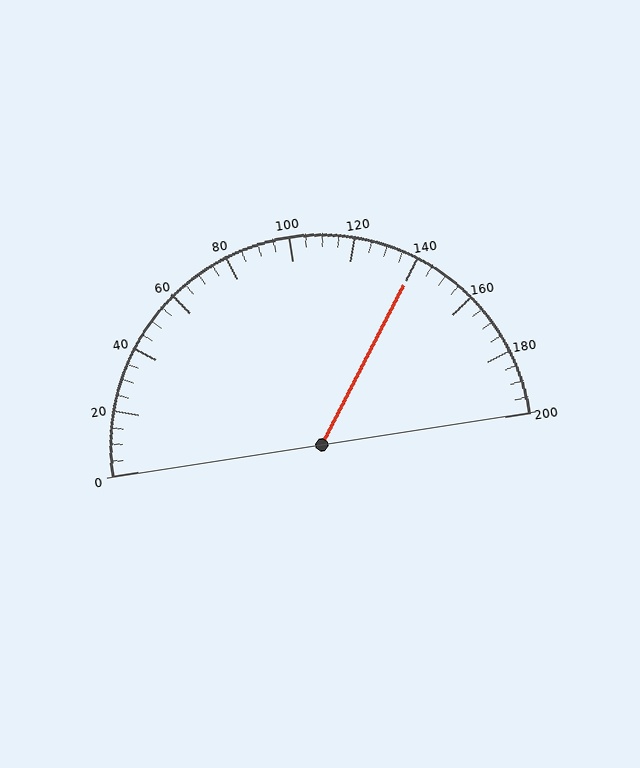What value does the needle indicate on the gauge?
The needle indicates approximately 140.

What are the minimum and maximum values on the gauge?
The gauge ranges from 0 to 200.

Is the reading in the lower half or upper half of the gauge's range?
The reading is in the upper half of the range (0 to 200).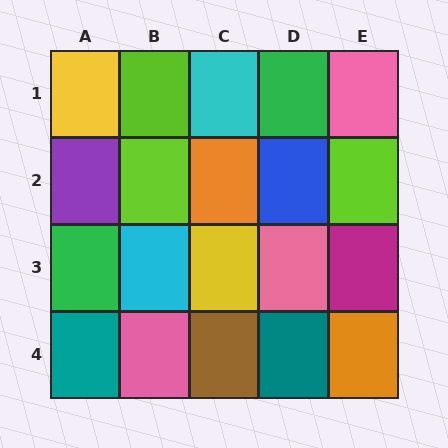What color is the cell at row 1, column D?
Green.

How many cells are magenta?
1 cell is magenta.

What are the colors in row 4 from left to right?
Teal, pink, brown, teal, orange.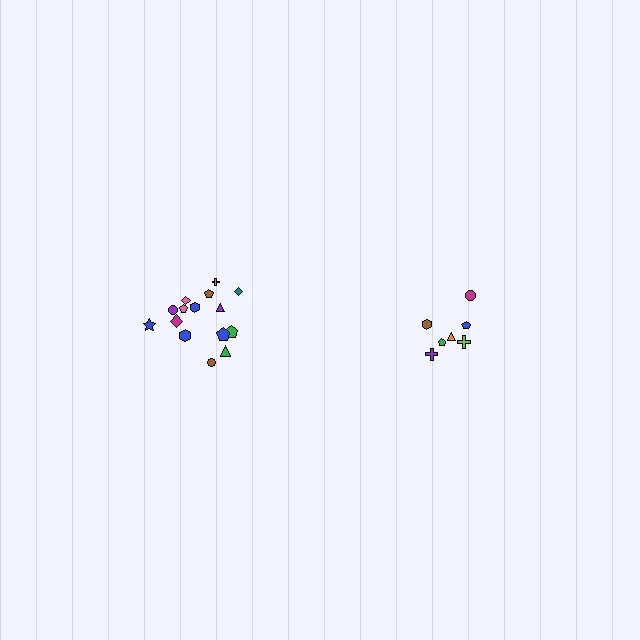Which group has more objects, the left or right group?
The left group.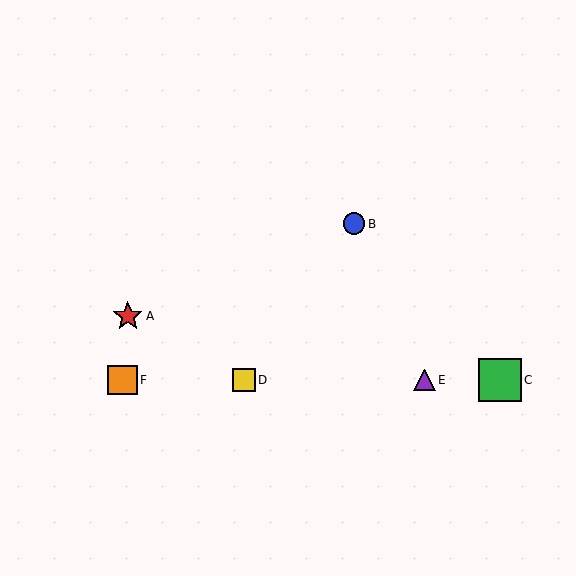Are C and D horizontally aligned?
Yes, both are at y≈380.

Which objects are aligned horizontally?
Objects C, D, E, F are aligned horizontally.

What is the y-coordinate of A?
Object A is at y≈316.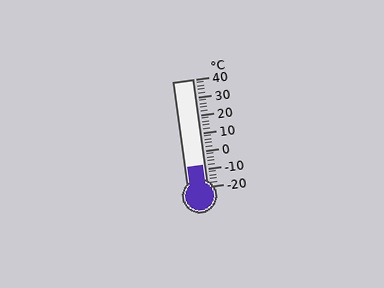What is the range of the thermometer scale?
The thermometer scale ranges from -20°C to 40°C.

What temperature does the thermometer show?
The thermometer shows approximately -8°C.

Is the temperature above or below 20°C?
The temperature is below 20°C.